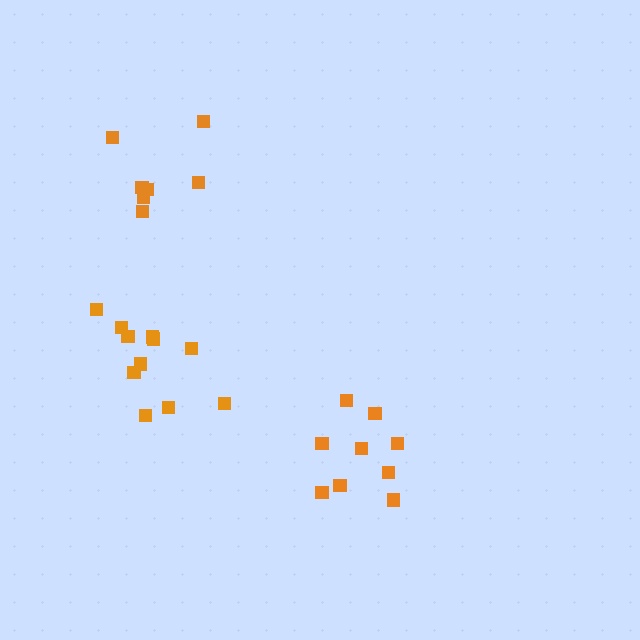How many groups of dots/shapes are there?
There are 3 groups.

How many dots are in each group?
Group 1: 7 dots, Group 2: 11 dots, Group 3: 9 dots (27 total).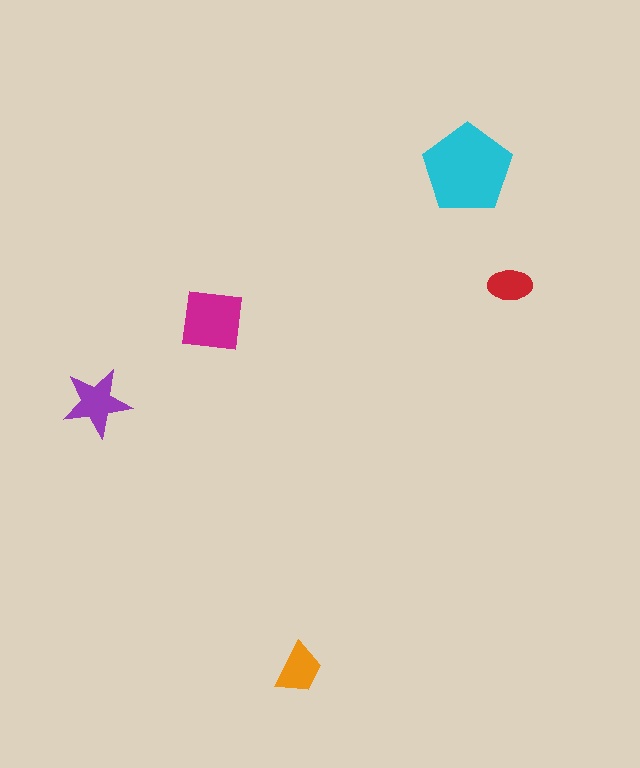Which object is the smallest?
The red ellipse.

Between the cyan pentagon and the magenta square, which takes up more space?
The cyan pentagon.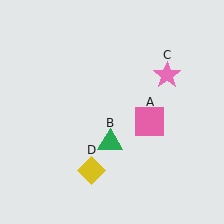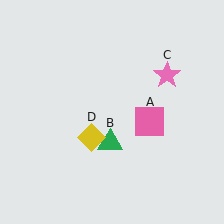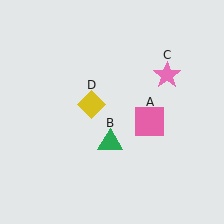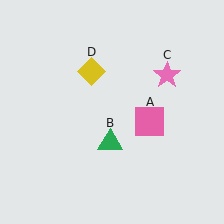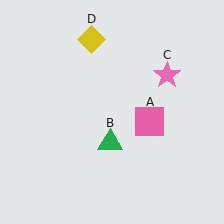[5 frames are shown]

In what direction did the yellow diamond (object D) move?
The yellow diamond (object D) moved up.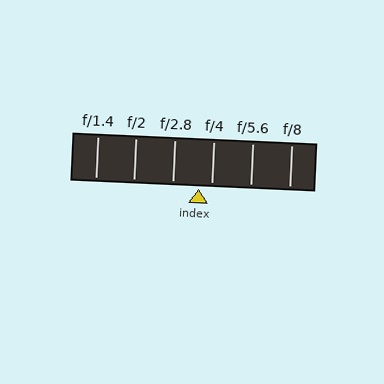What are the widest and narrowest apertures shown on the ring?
The widest aperture shown is f/1.4 and the narrowest is f/8.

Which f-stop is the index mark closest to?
The index mark is closest to f/4.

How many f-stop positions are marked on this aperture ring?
There are 6 f-stop positions marked.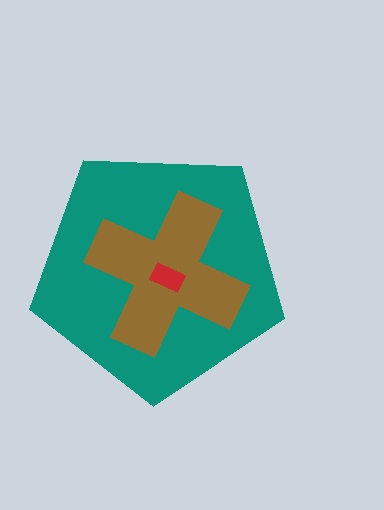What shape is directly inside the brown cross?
The red rectangle.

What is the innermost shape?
The red rectangle.